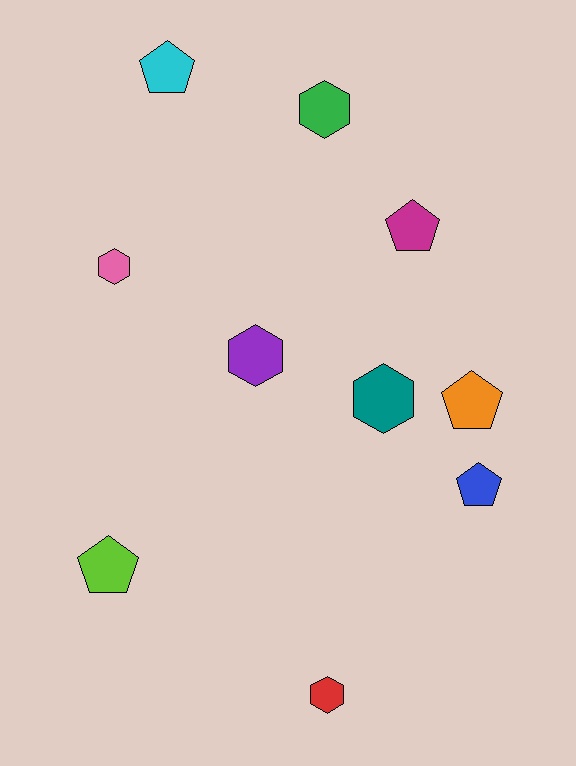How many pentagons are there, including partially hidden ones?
There are 5 pentagons.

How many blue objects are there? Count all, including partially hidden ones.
There is 1 blue object.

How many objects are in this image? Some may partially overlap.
There are 10 objects.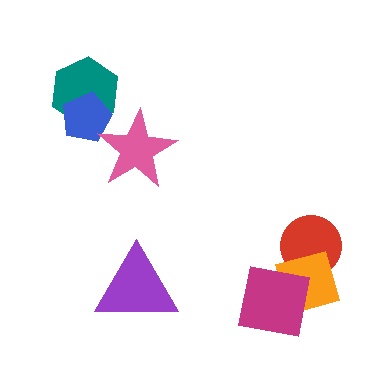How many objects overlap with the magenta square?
1 object overlaps with the magenta square.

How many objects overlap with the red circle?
1 object overlaps with the red circle.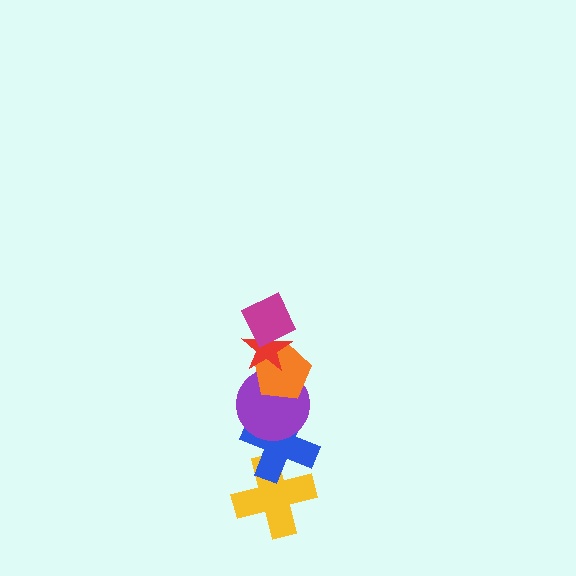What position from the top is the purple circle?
The purple circle is 4th from the top.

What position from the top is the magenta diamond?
The magenta diamond is 1st from the top.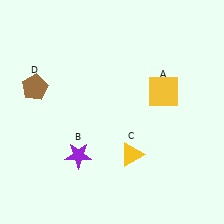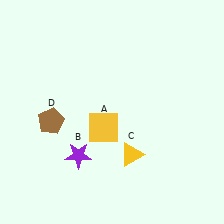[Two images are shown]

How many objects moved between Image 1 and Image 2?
2 objects moved between the two images.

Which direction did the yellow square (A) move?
The yellow square (A) moved left.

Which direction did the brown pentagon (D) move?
The brown pentagon (D) moved down.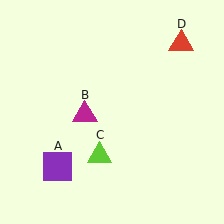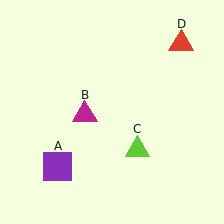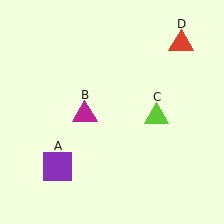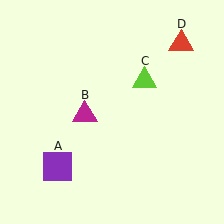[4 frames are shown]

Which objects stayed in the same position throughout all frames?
Purple square (object A) and magenta triangle (object B) and red triangle (object D) remained stationary.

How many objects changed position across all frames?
1 object changed position: lime triangle (object C).